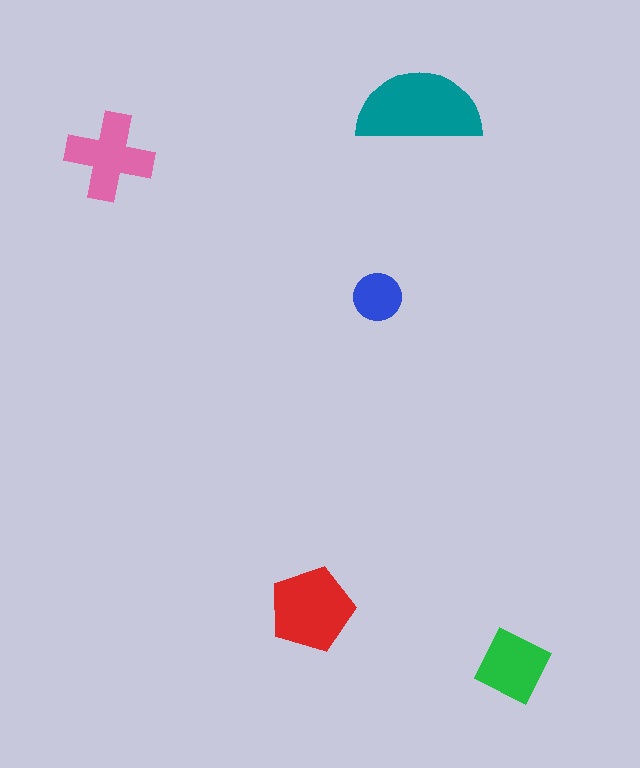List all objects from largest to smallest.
The teal semicircle, the red pentagon, the pink cross, the green square, the blue circle.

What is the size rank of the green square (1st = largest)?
4th.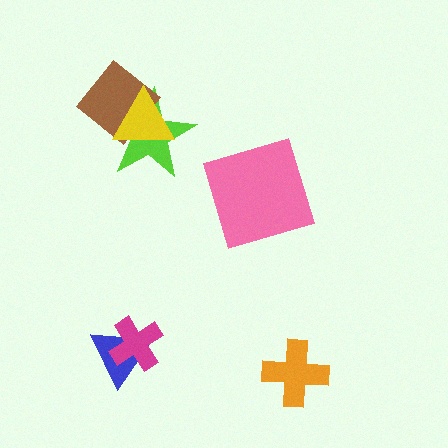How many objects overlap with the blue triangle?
1 object overlaps with the blue triangle.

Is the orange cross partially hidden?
No, no other shape covers it.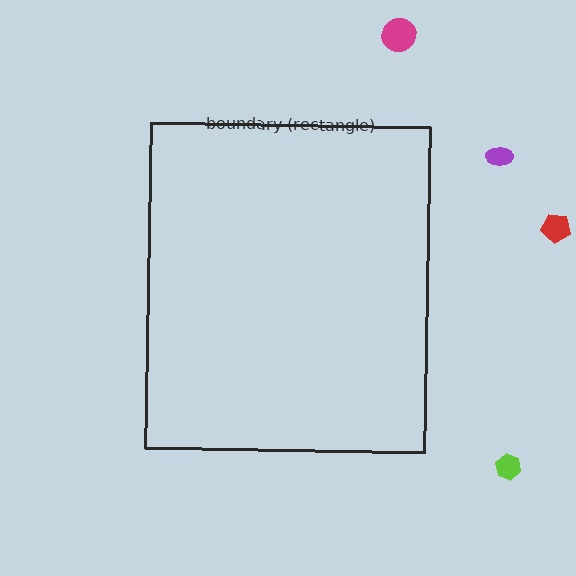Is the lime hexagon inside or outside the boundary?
Outside.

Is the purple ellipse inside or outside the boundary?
Outside.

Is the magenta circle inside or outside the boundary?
Outside.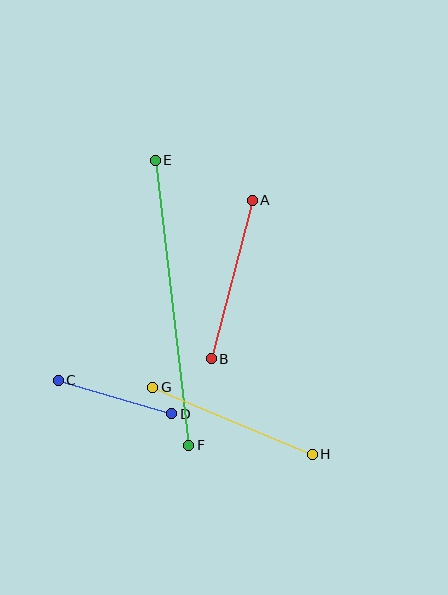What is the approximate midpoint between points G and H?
The midpoint is at approximately (233, 421) pixels.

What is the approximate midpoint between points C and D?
The midpoint is at approximately (115, 397) pixels.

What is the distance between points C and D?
The distance is approximately 118 pixels.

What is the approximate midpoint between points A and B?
The midpoint is at approximately (232, 280) pixels.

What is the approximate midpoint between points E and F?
The midpoint is at approximately (172, 303) pixels.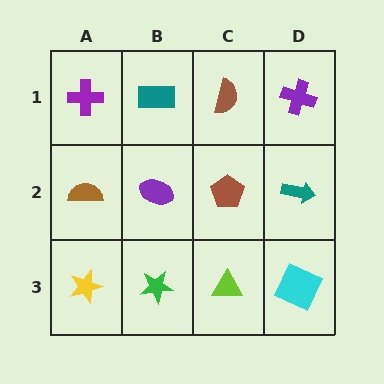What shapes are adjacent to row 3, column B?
A purple ellipse (row 2, column B), a yellow star (row 3, column A), a lime triangle (row 3, column C).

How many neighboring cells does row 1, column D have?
2.